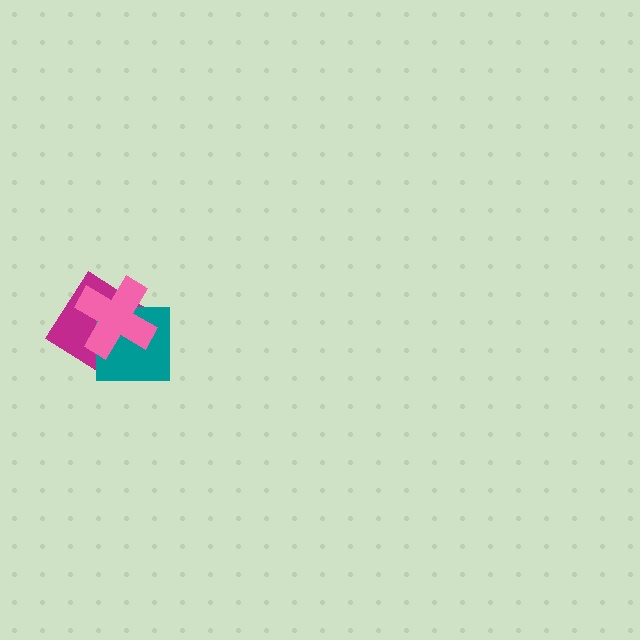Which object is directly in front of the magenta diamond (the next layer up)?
The teal square is directly in front of the magenta diamond.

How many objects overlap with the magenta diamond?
2 objects overlap with the magenta diamond.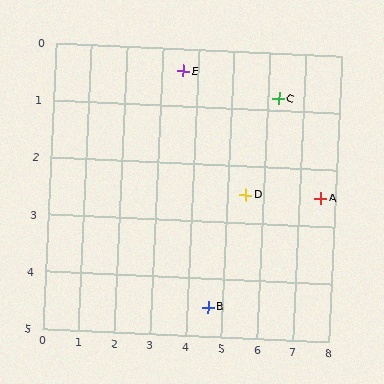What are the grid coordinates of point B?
Point B is at approximately (4.6, 4.5).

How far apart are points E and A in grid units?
Points E and A are about 4.5 grid units apart.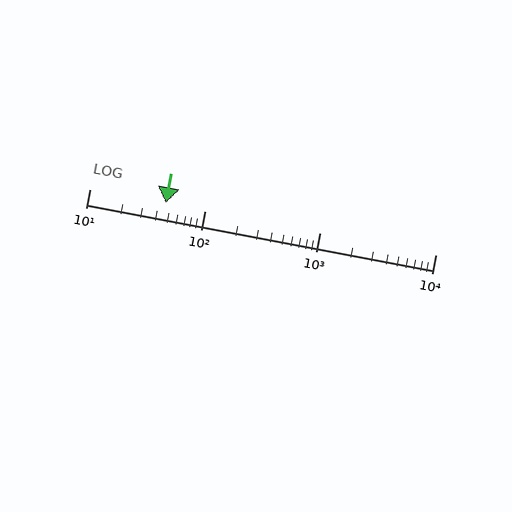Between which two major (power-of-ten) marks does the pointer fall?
The pointer is between 10 and 100.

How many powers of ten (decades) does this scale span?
The scale spans 3 decades, from 10 to 10000.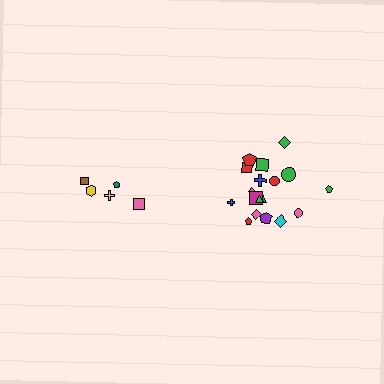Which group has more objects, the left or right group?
The right group.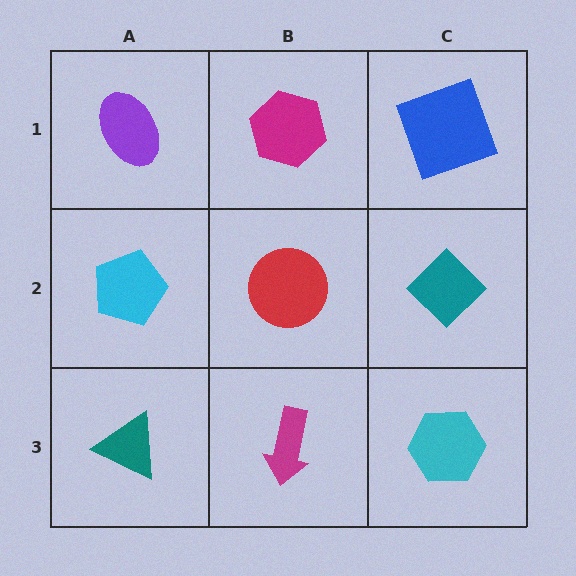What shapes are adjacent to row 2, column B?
A magenta hexagon (row 1, column B), a magenta arrow (row 3, column B), a cyan pentagon (row 2, column A), a teal diamond (row 2, column C).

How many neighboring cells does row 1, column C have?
2.